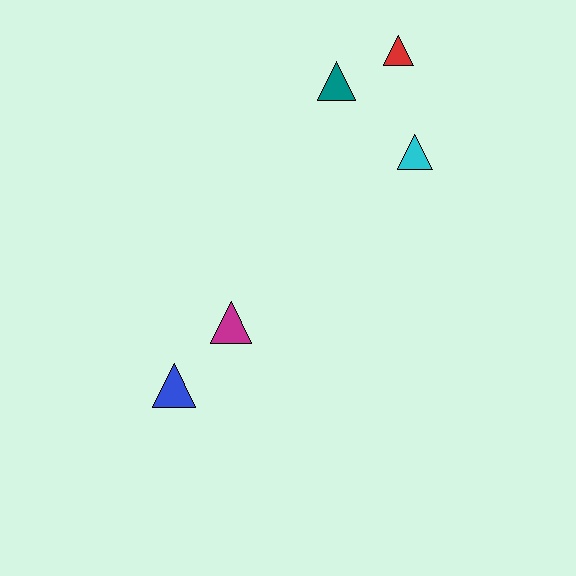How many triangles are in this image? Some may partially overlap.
There are 5 triangles.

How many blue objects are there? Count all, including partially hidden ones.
There is 1 blue object.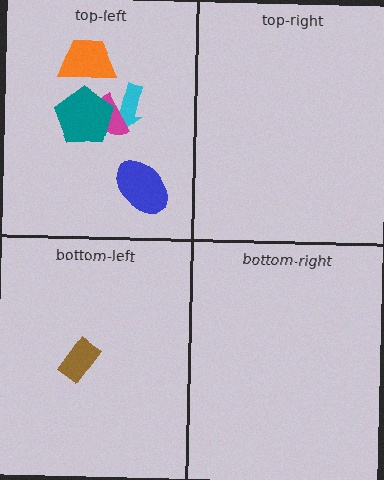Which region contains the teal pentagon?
The top-left region.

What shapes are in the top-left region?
The cyan arrow, the magenta semicircle, the teal pentagon, the orange trapezoid, the blue ellipse.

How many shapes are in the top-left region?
5.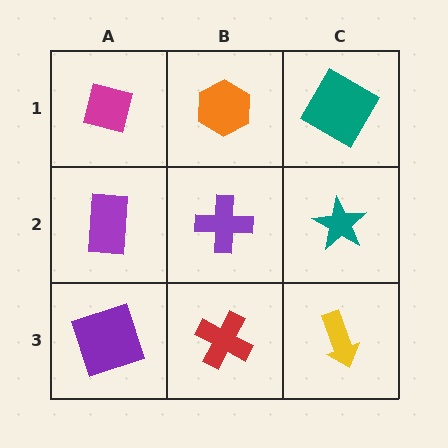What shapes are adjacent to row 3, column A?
A purple rectangle (row 2, column A), a red cross (row 3, column B).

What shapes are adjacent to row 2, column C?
A teal diamond (row 1, column C), a yellow arrow (row 3, column C), a purple cross (row 2, column B).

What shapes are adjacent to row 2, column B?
An orange hexagon (row 1, column B), a red cross (row 3, column B), a purple rectangle (row 2, column A), a teal star (row 2, column C).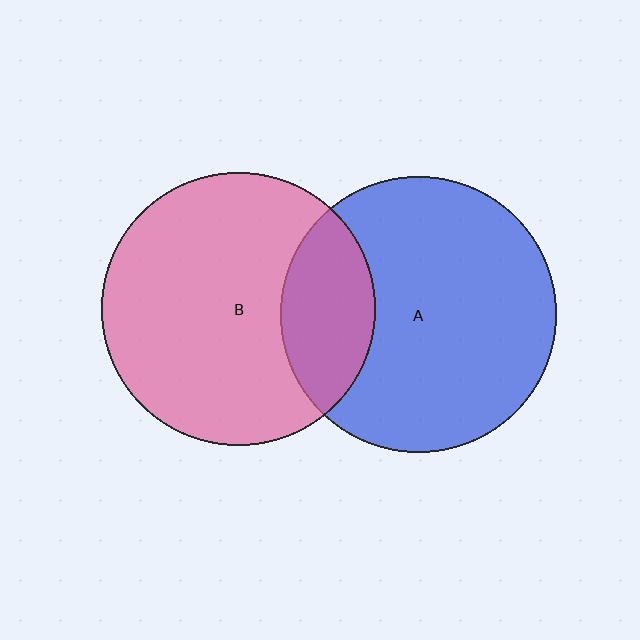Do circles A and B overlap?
Yes.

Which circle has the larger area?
Circle A (blue).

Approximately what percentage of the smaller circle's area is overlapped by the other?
Approximately 25%.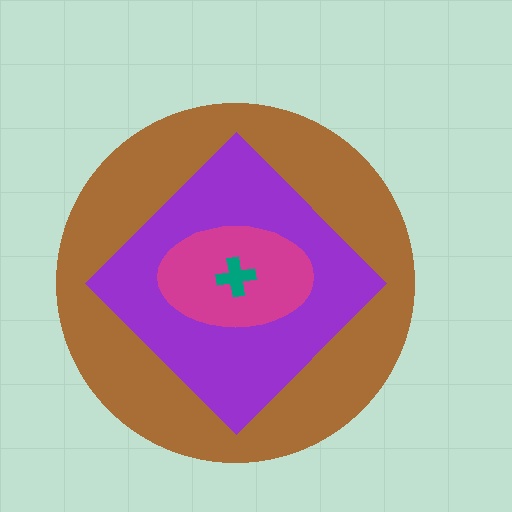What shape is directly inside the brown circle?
The purple diamond.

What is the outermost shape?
The brown circle.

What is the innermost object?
The teal cross.